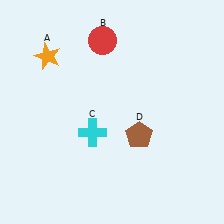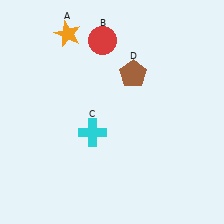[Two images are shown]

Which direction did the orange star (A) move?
The orange star (A) moved up.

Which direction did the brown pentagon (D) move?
The brown pentagon (D) moved up.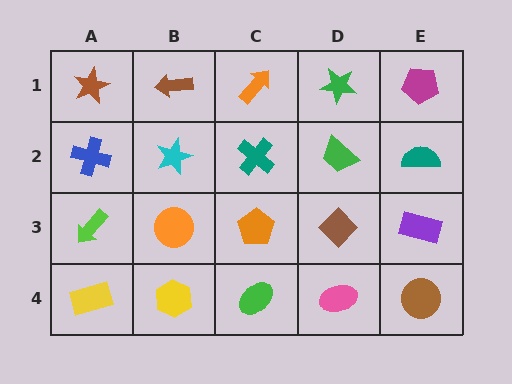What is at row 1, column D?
A green star.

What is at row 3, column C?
An orange pentagon.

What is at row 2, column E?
A teal semicircle.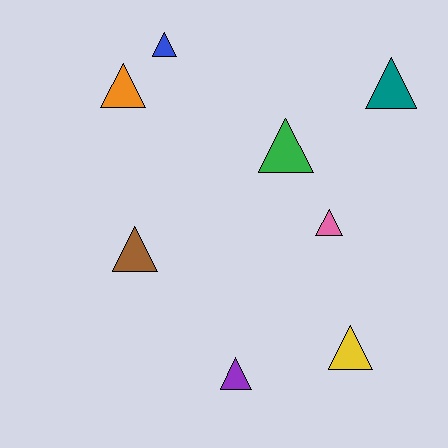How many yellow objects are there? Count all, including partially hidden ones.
There is 1 yellow object.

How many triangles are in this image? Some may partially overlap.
There are 8 triangles.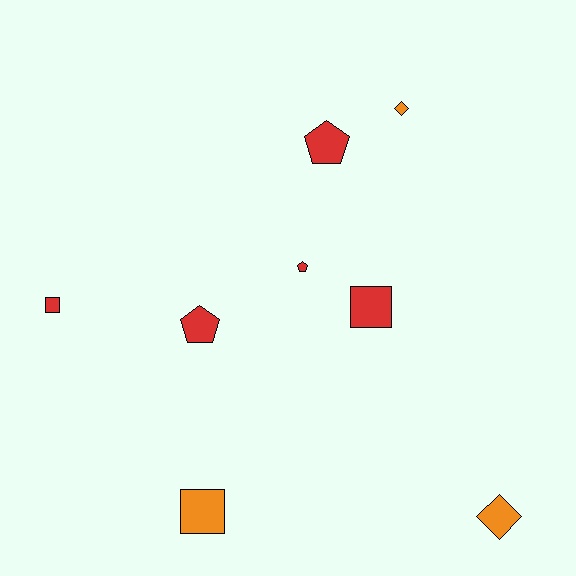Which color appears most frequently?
Red, with 5 objects.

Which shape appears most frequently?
Pentagon, with 3 objects.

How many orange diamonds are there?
There are 2 orange diamonds.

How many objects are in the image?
There are 8 objects.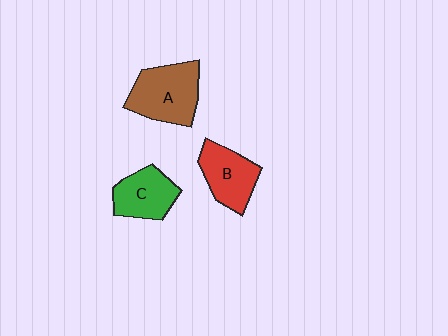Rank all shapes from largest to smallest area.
From largest to smallest: A (brown), B (red), C (green).